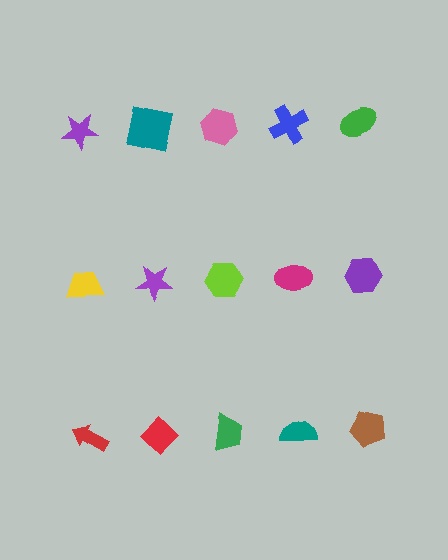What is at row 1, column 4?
A blue cross.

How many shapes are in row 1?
5 shapes.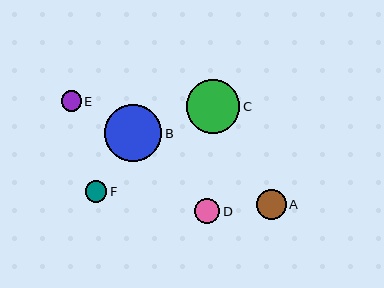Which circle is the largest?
Circle B is the largest with a size of approximately 57 pixels.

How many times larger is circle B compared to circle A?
Circle B is approximately 1.9 times the size of circle A.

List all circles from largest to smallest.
From largest to smallest: B, C, A, D, F, E.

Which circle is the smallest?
Circle E is the smallest with a size of approximately 20 pixels.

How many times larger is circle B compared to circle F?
Circle B is approximately 2.6 times the size of circle F.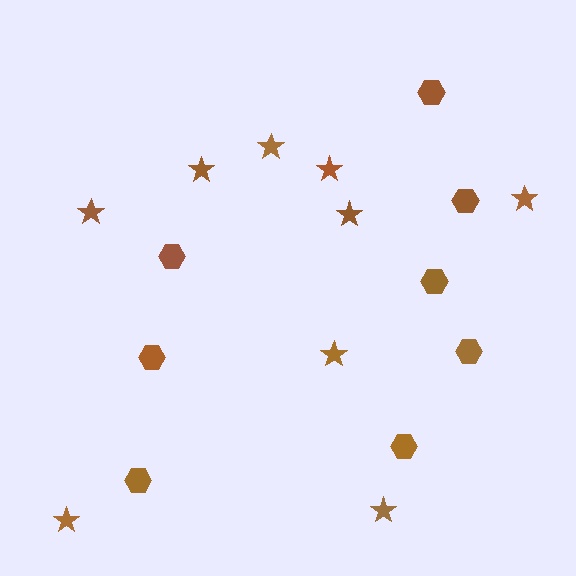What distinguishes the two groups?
There are 2 groups: one group of hexagons (8) and one group of stars (9).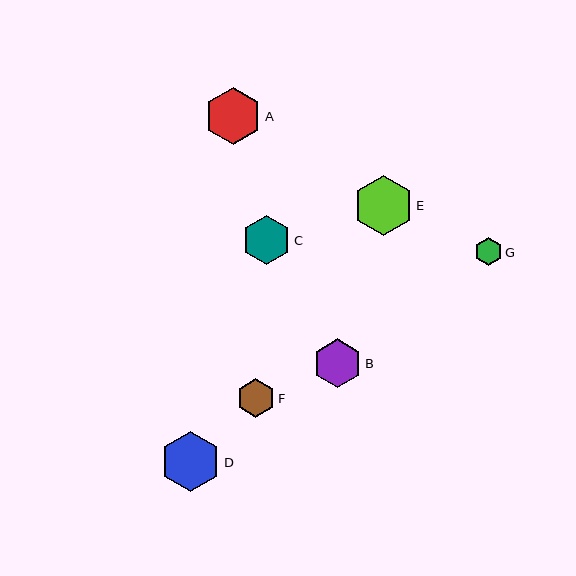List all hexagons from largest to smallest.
From largest to smallest: D, E, A, C, B, F, G.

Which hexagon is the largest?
Hexagon D is the largest with a size of approximately 60 pixels.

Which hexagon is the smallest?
Hexagon G is the smallest with a size of approximately 27 pixels.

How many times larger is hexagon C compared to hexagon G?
Hexagon C is approximately 1.8 times the size of hexagon G.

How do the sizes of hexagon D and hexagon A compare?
Hexagon D and hexagon A are approximately the same size.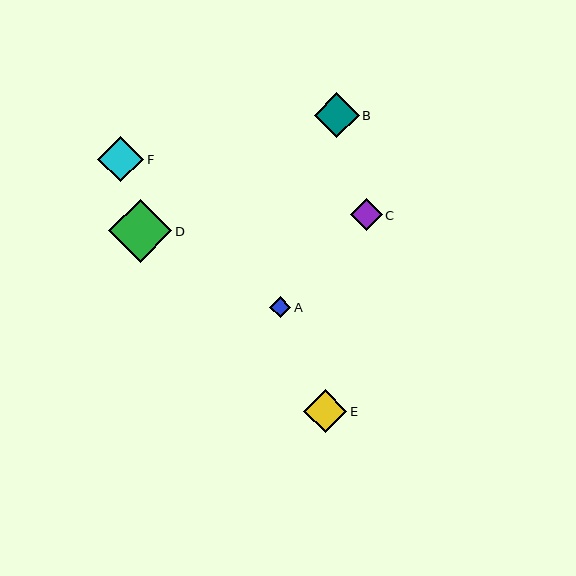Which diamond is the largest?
Diamond D is the largest with a size of approximately 63 pixels.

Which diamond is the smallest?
Diamond A is the smallest with a size of approximately 21 pixels.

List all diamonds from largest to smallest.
From largest to smallest: D, F, B, E, C, A.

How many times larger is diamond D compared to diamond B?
Diamond D is approximately 1.4 times the size of diamond B.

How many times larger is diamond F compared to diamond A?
Diamond F is approximately 2.2 times the size of diamond A.